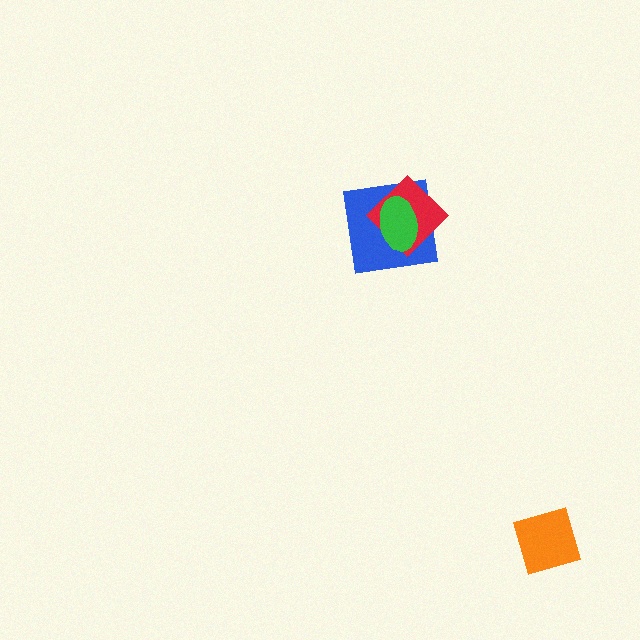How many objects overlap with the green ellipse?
2 objects overlap with the green ellipse.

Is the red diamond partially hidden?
Yes, it is partially covered by another shape.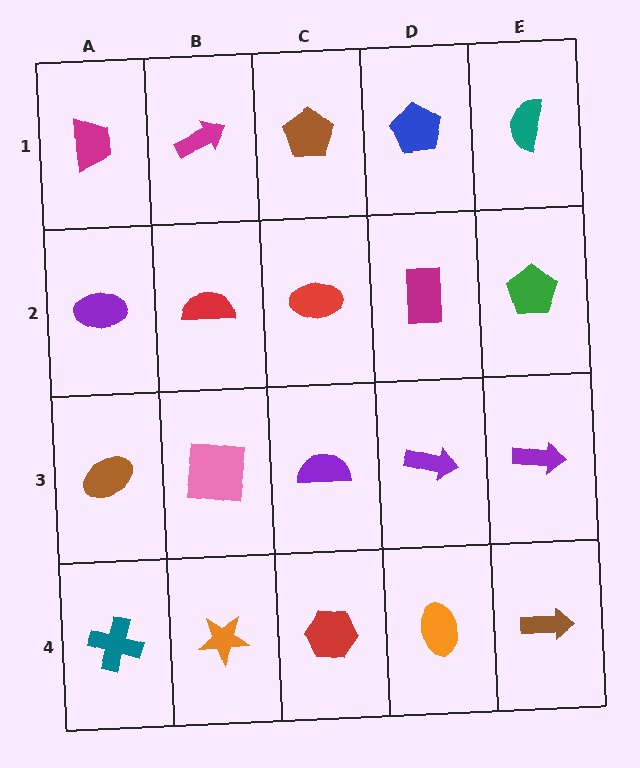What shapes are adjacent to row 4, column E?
A purple arrow (row 3, column E), an orange ellipse (row 4, column D).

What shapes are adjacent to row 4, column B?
A pink square (row 3, column B), a teal cross (row 4, column A), a red hexagon (row 4, column C).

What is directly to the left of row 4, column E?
An orange ellipse.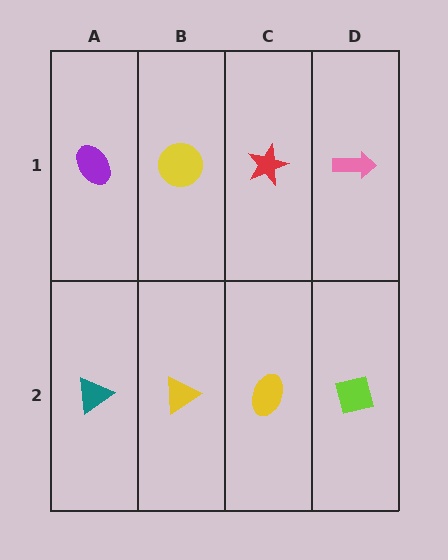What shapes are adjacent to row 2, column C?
A red star (row 1, column C), a yellow triangle (row 2, column B), a lime square (row 2, column D).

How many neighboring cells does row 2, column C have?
3.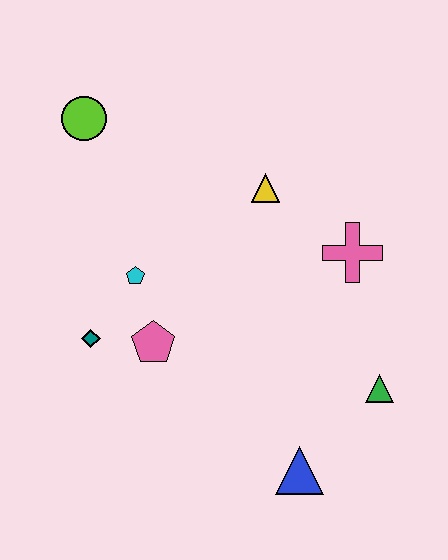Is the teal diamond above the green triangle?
Yes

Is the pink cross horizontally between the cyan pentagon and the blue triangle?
No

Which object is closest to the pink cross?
The yellow triangle is closest to the pink cross.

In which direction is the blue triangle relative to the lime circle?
The blue triangle is below the lime circle.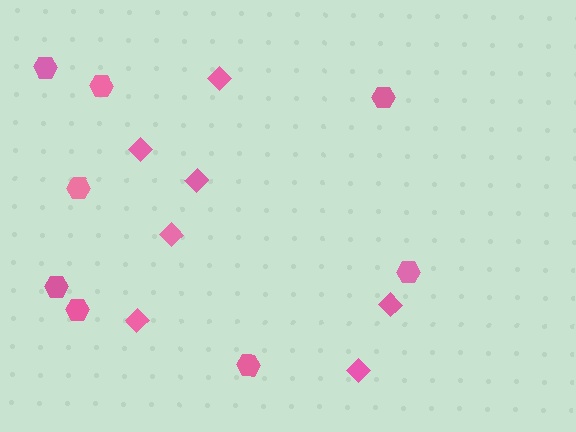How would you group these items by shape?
There are 2 groups: one group of hexagons (8) and one group of diamonds (7).